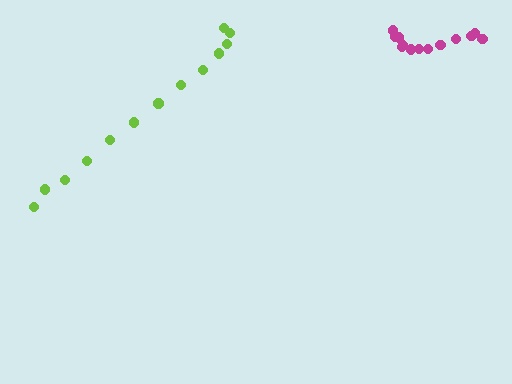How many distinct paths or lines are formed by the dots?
There are 2 distinct paths.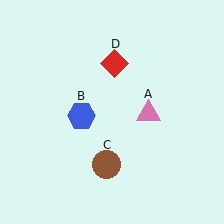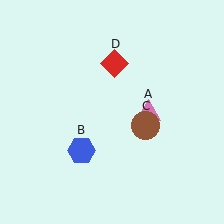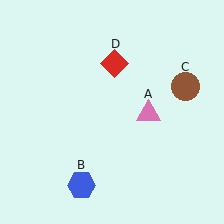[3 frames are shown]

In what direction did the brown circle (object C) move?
The brown circle (object C) moved up and to the right.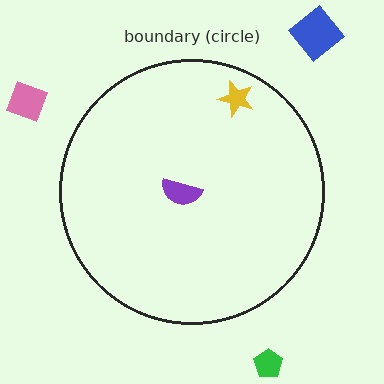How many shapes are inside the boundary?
2 inside, 3 outside.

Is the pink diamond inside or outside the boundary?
Outside.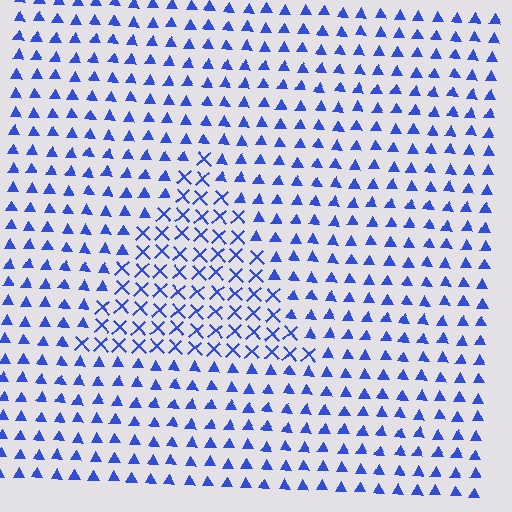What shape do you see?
I see a triangle.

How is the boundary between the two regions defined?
The boundary is defined by a change in element shape: X marks inside vs. triangles outside. All elements share the same color and spacing.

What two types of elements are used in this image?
The image uses X marks inside the triangle region and triangles outside it.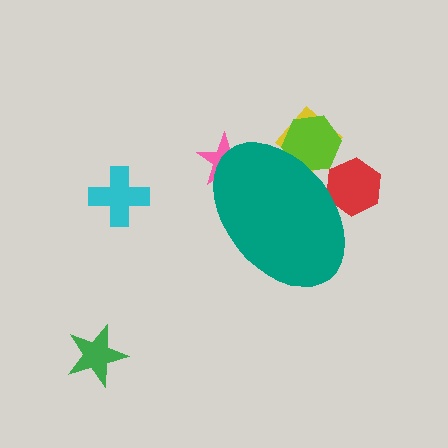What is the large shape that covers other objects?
A teal ellipse.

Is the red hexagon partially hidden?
Yes, the red hexagon is partially hidden behind the teal ellipse.